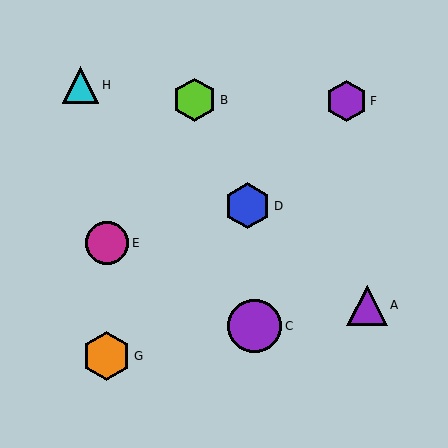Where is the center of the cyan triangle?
The center of the cyan triangle is at (80, 85).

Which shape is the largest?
The purple circle (labeled C) is the largest.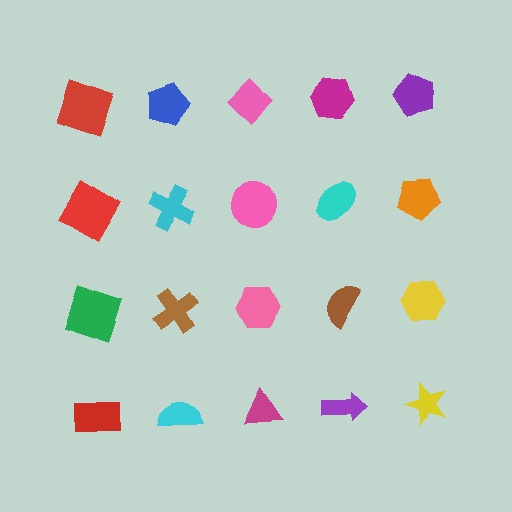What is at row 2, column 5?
An orange pentagon.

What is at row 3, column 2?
A brown cross.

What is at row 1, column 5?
A purple pentagon.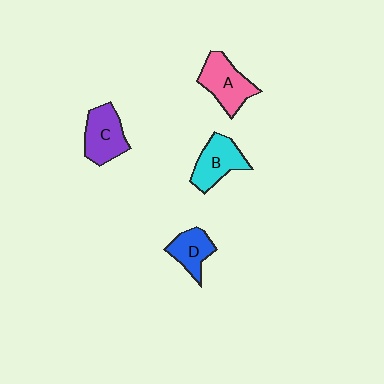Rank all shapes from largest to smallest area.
From largest to smallest: A (pink), C (purple), B (cyan), D (blue).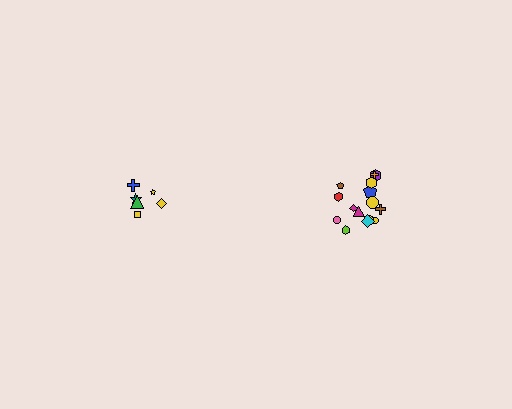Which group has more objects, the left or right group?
The right group.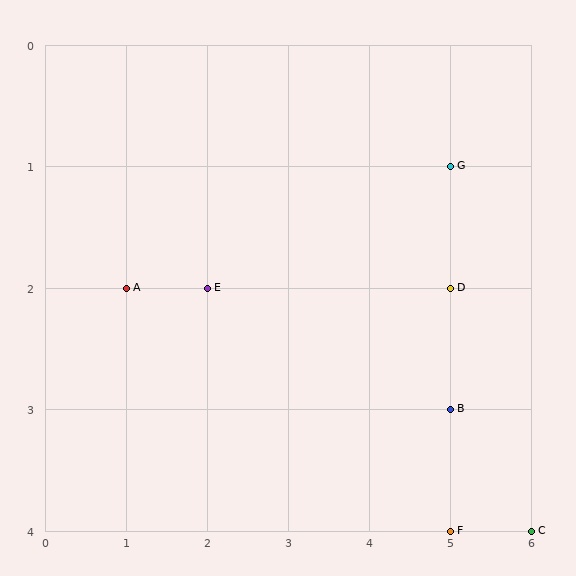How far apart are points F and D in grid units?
Points F and D are 2 rows apart.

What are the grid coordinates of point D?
Point D is at grid coordinates (5, 2).